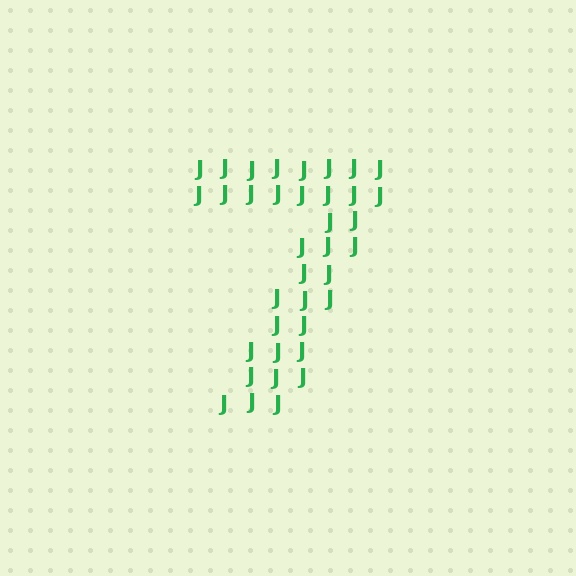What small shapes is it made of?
It is made of small letter J's.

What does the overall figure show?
The overall figure shows the digit 7.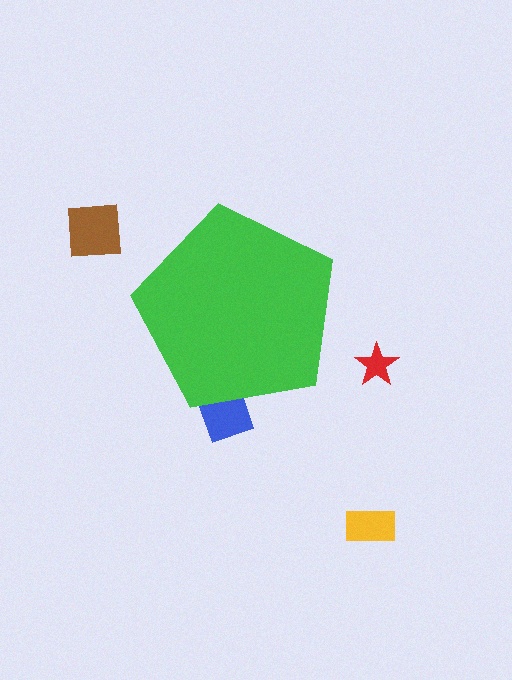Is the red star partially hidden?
No, the red star is fully visible.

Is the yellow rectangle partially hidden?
No, the yellow rectangle is fully visible.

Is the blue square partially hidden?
Yes, the blue square is partially hidden behind the green pentagon.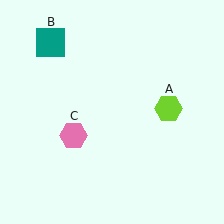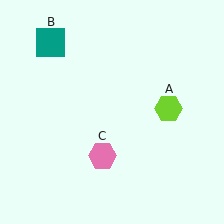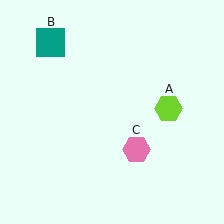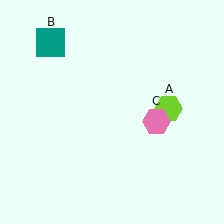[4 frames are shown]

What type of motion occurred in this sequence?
The pink hexagon (object C) rotated counterclockwise around the center of the scene.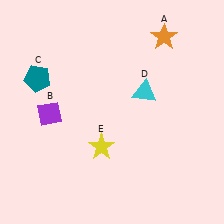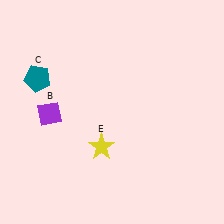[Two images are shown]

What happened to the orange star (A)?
The orange star (A) was removed in Image 2. It was in the top-right area of Image 1.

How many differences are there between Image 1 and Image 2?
There are 2 differences between the two images.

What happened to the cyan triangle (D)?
The cyan triangle (D) was removed in Image 2. It was in the top-right area of Image 1.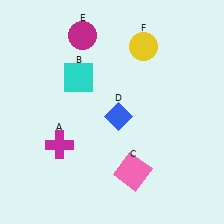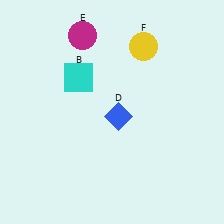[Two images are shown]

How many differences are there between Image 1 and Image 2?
There are 2 differences between the two images.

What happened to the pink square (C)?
The pink square (C) was removed in Image 2. It was in the bottom-right area of Image 1.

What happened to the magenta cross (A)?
The magenta cross (A) was removed in Image 2. It was in the bottom-left area of Image 1.